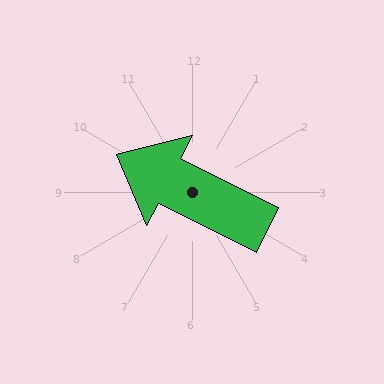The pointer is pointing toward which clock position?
Roughly 10 o'clock.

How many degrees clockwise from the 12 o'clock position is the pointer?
Approximately 297 degrees.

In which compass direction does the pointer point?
Northwest.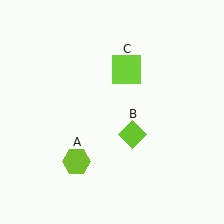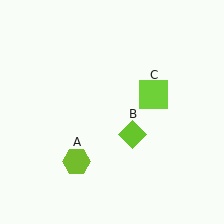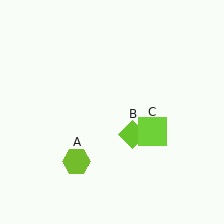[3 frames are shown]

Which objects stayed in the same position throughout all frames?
Lime hexagon (object A) and lime diamond (object B) remained stationary.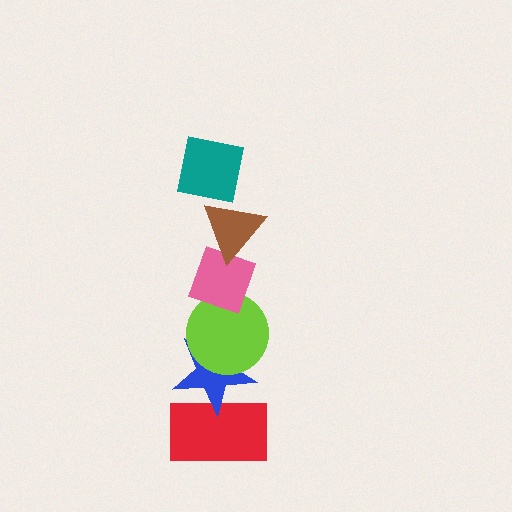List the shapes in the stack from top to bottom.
From top to bottom: the teal square, the brown triangle, the pink diamond, the lime circle, the blue star, the red rectangle.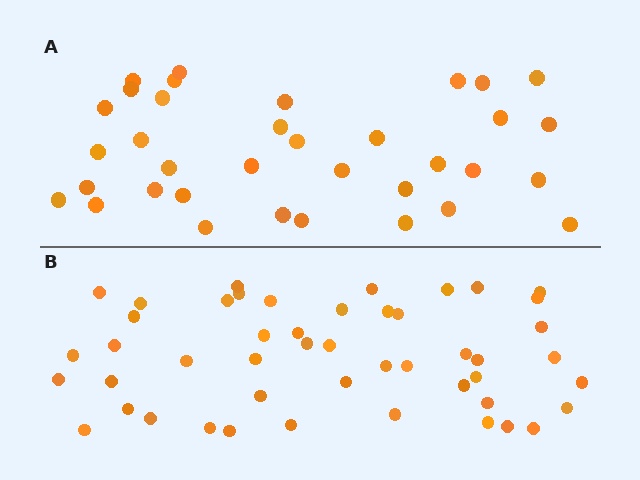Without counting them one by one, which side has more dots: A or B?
Region B (the bottom region) has more dots.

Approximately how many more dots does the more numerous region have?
Region B has approximately 15 more dots than region A.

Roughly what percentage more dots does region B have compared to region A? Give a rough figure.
About 35% more.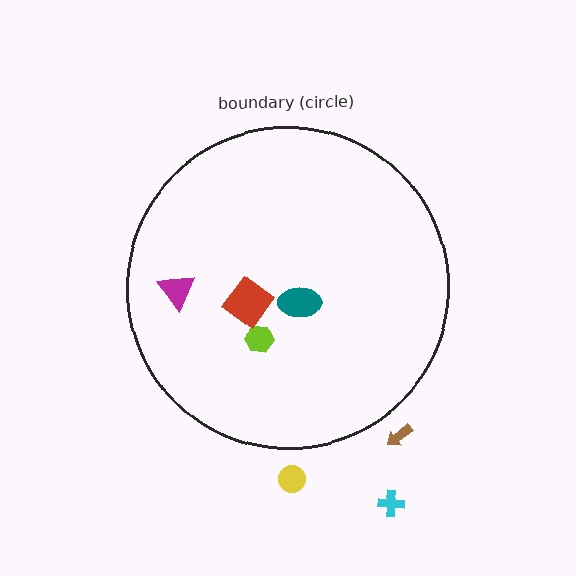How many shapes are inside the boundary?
4 inside, 3 outside.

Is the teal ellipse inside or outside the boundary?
Inside.